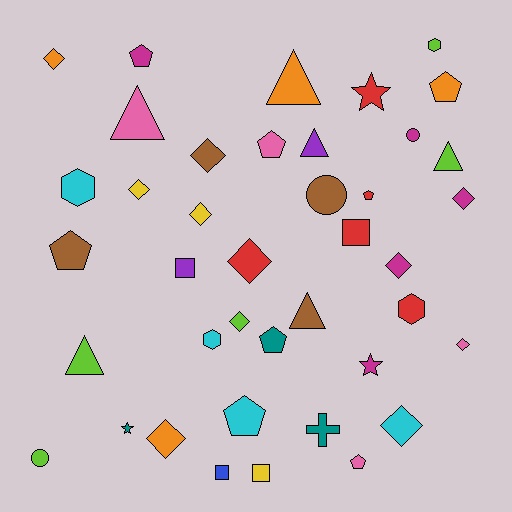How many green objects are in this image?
There are no green objects.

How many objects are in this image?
There are 40 objects.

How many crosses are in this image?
There is 1 cross.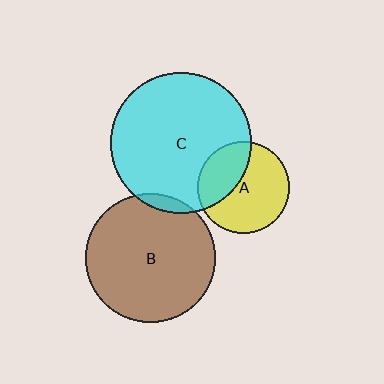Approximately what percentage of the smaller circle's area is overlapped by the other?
Approximately 5%.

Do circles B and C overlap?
Yes.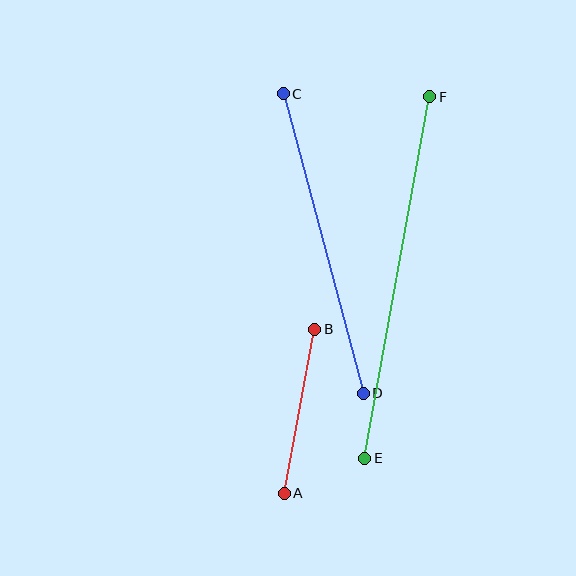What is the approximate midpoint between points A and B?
The midpoint is at approximately (299, 411) pixels.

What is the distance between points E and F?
The distance is approximately 368 pixels.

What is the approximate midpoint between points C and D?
The midpoint is at approximately (323, 244) pixels.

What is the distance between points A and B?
The distance is approximately 166 pixels.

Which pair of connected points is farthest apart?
Points E and F are farthest apart.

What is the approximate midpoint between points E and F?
The midpoint is at approximately (397, 278) pixels.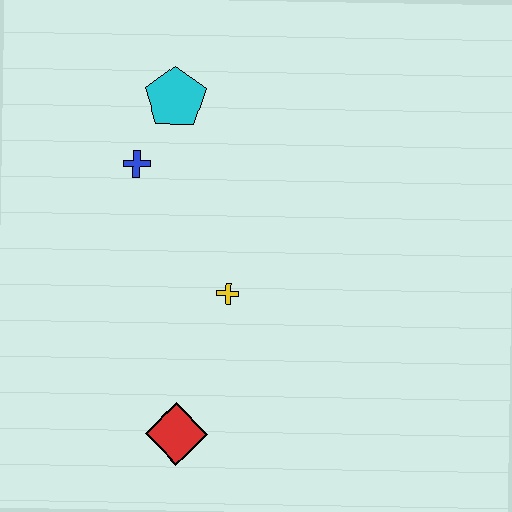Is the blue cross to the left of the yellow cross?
Yes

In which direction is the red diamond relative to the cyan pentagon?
The red diamond is below the cyan pentagon.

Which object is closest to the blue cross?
The cyan pentagon is closest to the blue cross.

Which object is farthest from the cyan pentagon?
The red diamond is farthest from the cyan pentagon.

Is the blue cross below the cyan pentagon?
Yes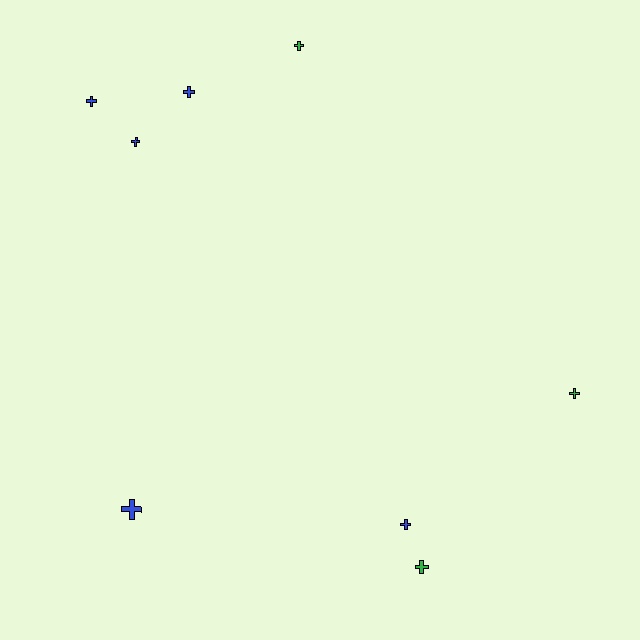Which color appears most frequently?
Blue, with 5 objects.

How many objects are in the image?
There are 8 objects.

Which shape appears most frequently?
Cross, with 8 objects.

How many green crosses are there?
There are 3 green crosses.